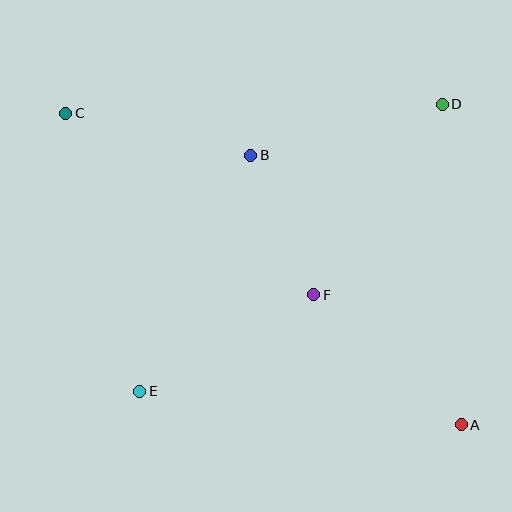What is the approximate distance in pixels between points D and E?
The distance between D and E is approximately 417 pixels.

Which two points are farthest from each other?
Points A and C are farthest from each other.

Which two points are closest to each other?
Points B and F are closest to each other.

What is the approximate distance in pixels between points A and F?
The distance between A and F is approximately 197 pixels.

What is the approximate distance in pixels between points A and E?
The distance between A and E is approximately 323 pixels.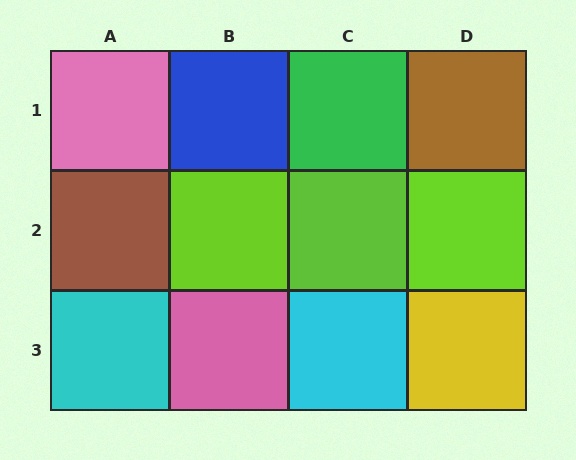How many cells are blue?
1 cell is blue.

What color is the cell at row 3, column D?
Yellow.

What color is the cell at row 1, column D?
Brown.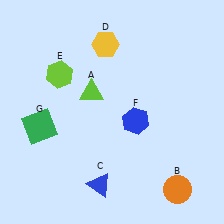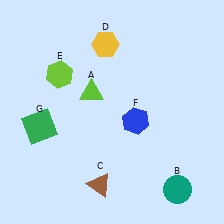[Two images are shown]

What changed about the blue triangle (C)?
In Image 1, C is blue. In Image 2, it changed to brown.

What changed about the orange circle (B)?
In Image 1, B is orange. In Image 2, it changed to teal.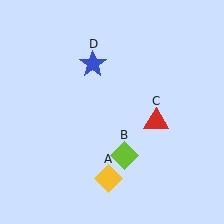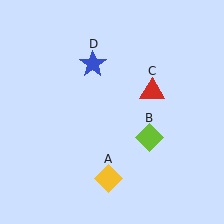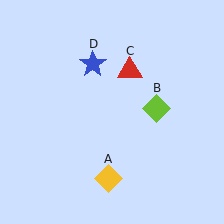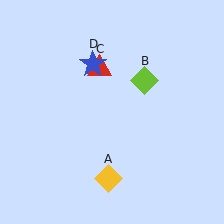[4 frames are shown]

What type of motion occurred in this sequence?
The lime diamond (object B), red triangle (object C) rotated counterclockwise around the center of the scene.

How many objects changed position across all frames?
2 objects changed position: lime diamond (object B), red triangle (object C).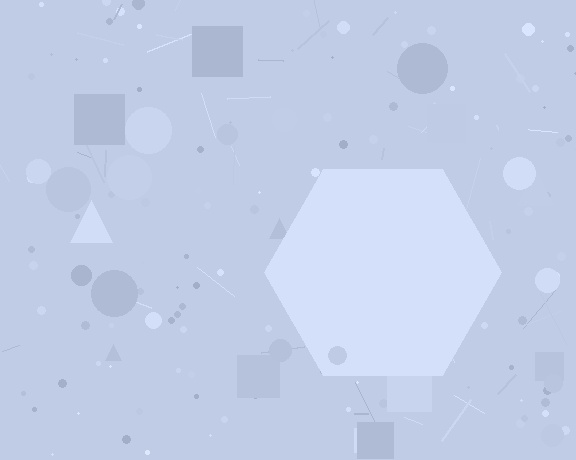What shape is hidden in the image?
A hexagon is hidden in the image.